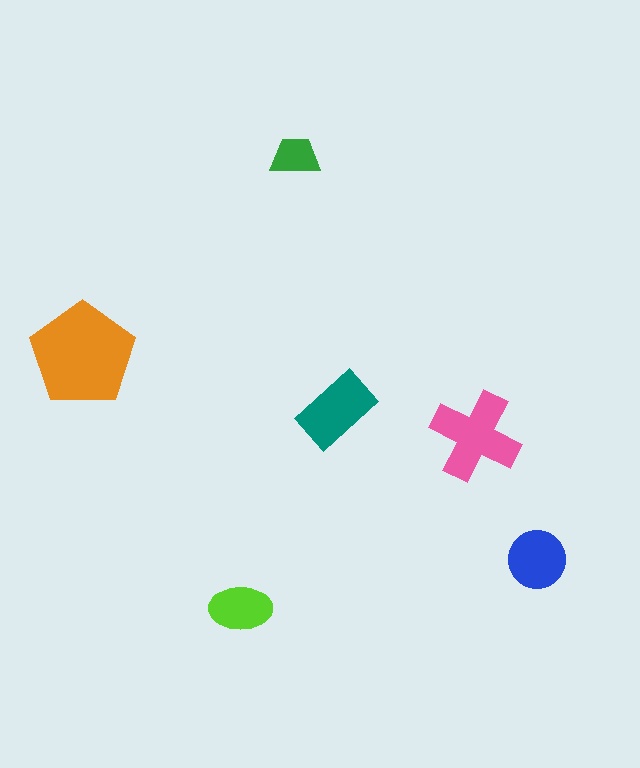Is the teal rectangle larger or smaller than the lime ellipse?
Larger.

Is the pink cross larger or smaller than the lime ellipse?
Larger.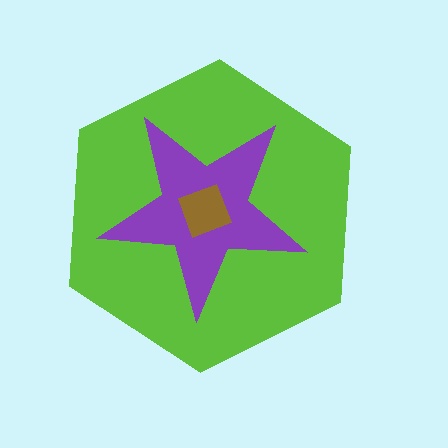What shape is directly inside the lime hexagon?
The purple star.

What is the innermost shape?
The brown diamond.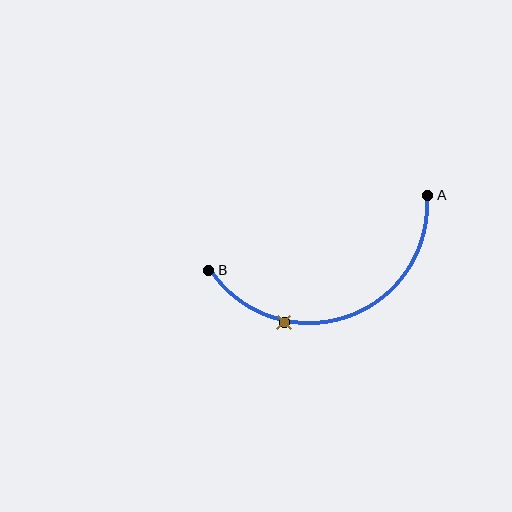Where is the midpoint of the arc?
The arc midpoint is the point on the curve farthest from the straight line joining A and B. It sits below that line.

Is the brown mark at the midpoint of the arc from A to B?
No. The brown mark lies on the arc but is closer to endpoint B. The arc midpoint would be at the point on the curve equidistant along the arc from both A and B.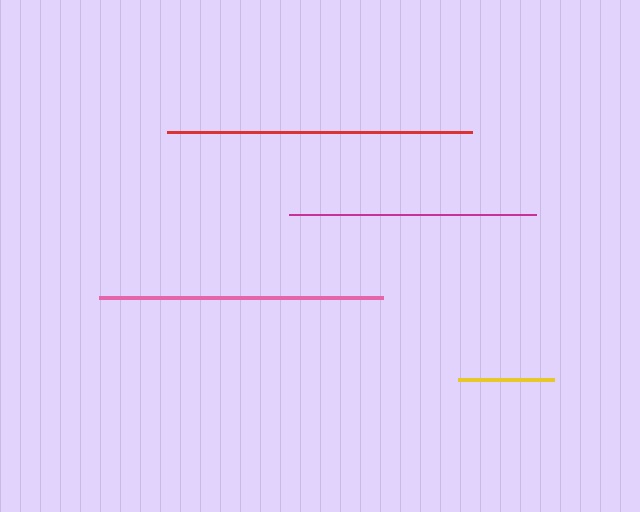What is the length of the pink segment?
The pink segment is approximately 285 pixels long.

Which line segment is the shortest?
The yellow line is the shortest at approximately 97 pixels.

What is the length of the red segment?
The red segment is approximately 304 pixels long.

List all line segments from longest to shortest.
From longest to shortest: red, pink, magenta, yellow.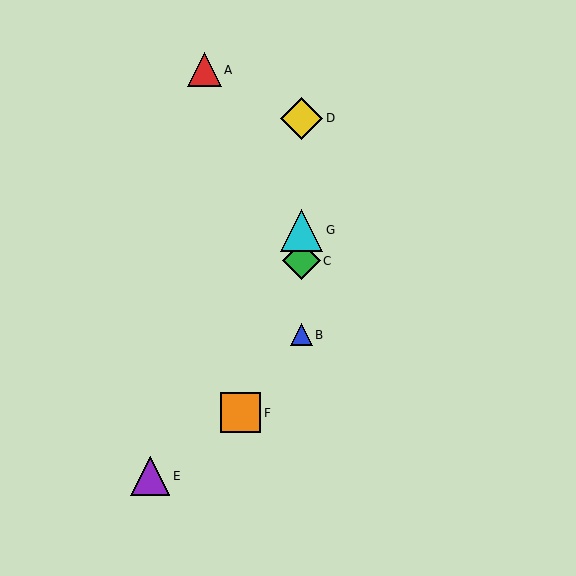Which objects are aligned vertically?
Objects B, C, D, G are aligned vertically.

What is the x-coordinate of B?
Object B is at x≈301.